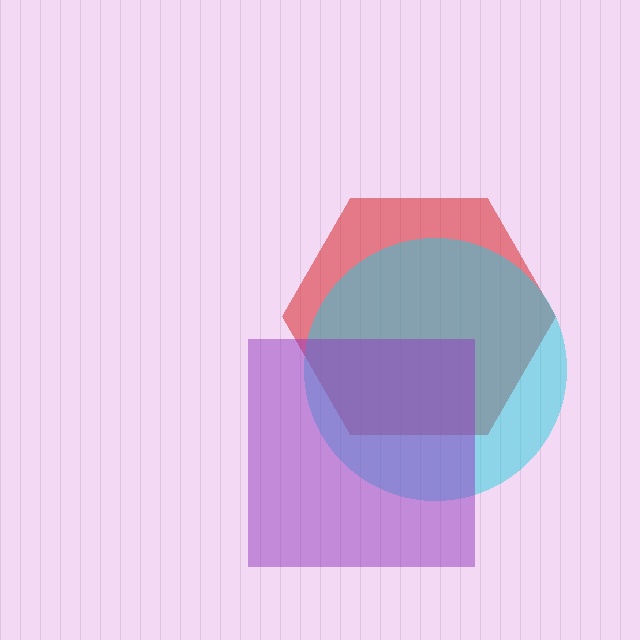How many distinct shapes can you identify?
There are 3 distinct shapes: a red hexagon, a cyan circle, a purple square.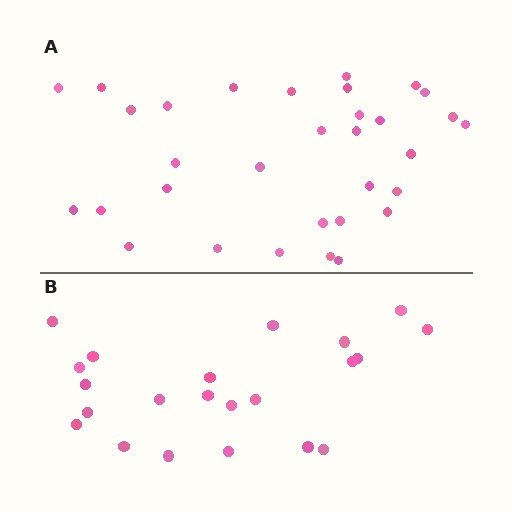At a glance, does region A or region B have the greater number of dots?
Region A (the top region) has more dots.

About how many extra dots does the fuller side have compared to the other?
Region A has roughly 10 or so more dots than region B.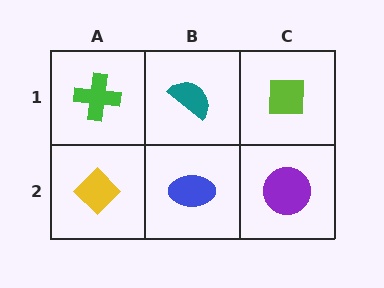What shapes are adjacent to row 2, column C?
A lime square (row 1, column C), a blue ellipse (row 2, column B).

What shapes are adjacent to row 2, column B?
A teal semicircle (row 1, column B), a yellow diamond (row 2, column A), a purple circle (row 2, column C).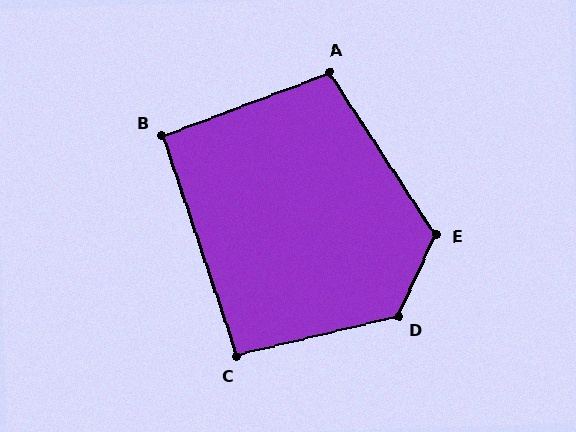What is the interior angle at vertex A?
Approximately 103 degrees (obtuse).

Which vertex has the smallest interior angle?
B, at approximately 92 degrees.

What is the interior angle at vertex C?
Approximately 95 degrees (approximately right).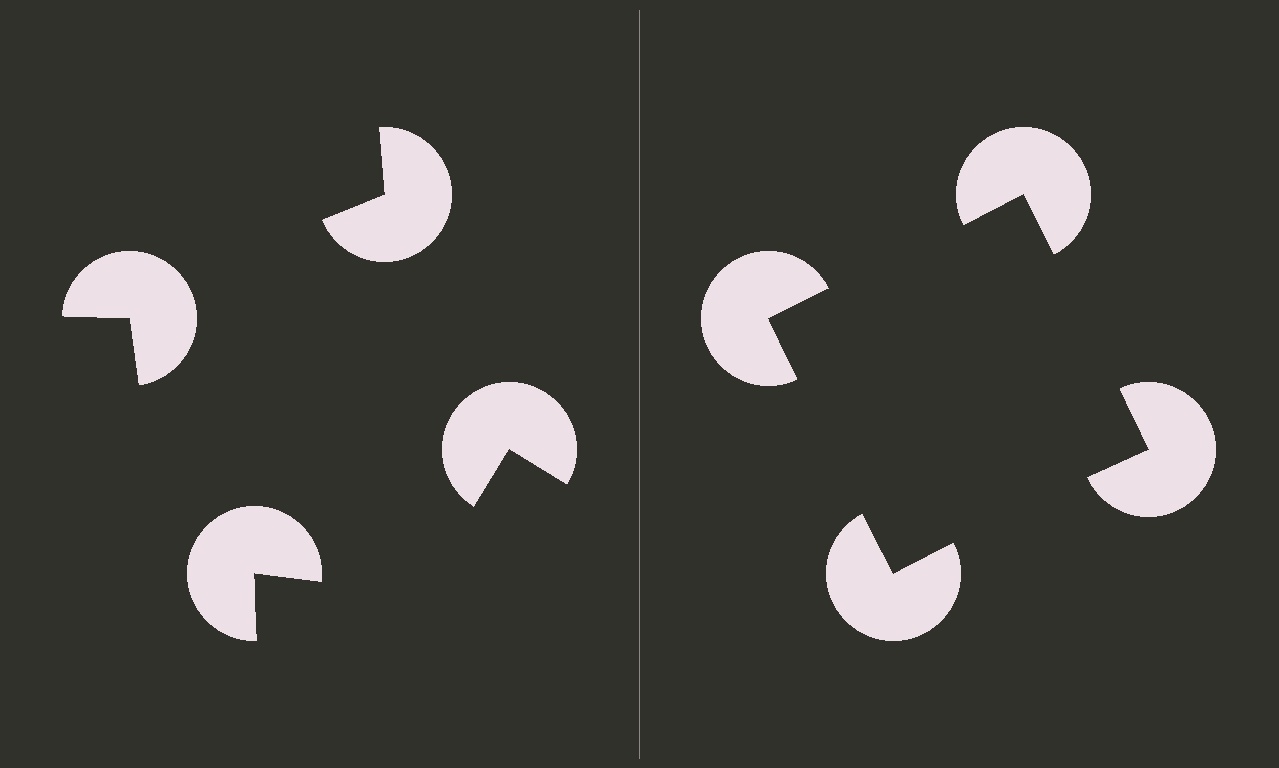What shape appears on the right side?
An illusory square.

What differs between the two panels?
The pac-man discs are positioned identically on both sides; only the wedge orientations differ. On the right they align to a square; on the left they are misaligned.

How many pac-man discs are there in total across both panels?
8 — 4 on each side.